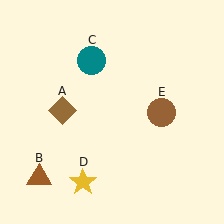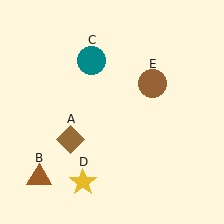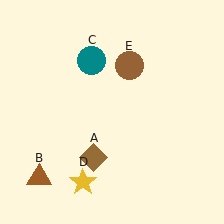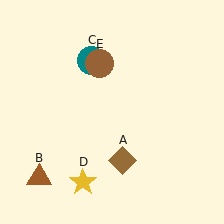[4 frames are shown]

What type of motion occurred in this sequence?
The brown diamond (object A), brown circle (object E) rotated counterclockwise around the center of the scene.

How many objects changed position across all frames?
2 objects changed position: brown diamond (object A), brown circle (object E).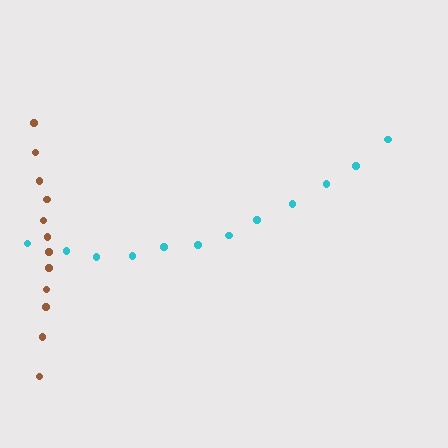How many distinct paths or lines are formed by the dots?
There are 2 distinct paths.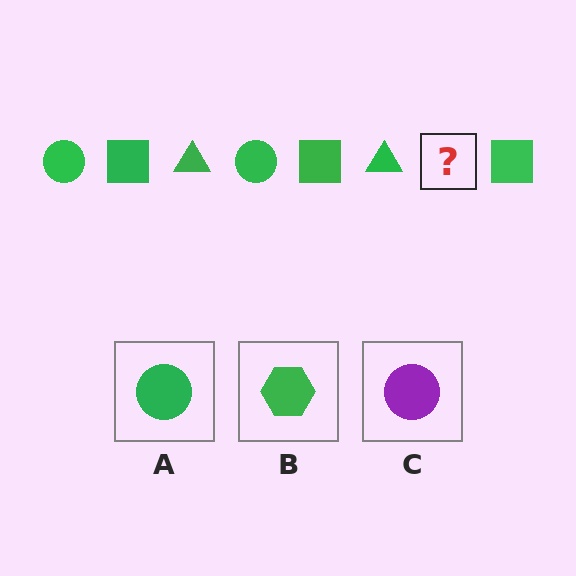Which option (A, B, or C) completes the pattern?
A.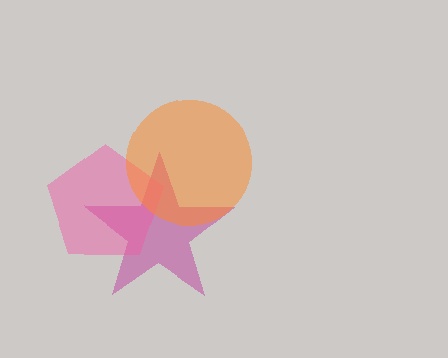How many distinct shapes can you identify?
There are 3 distinct shapes: a magenta star, a pink pentagon, an orange circle.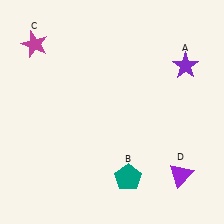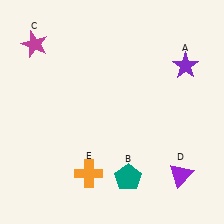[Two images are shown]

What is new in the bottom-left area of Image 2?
An orange cross (E) was added in the bottom-left area of Image 2.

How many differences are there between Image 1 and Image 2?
There is 1 difference between the two images.